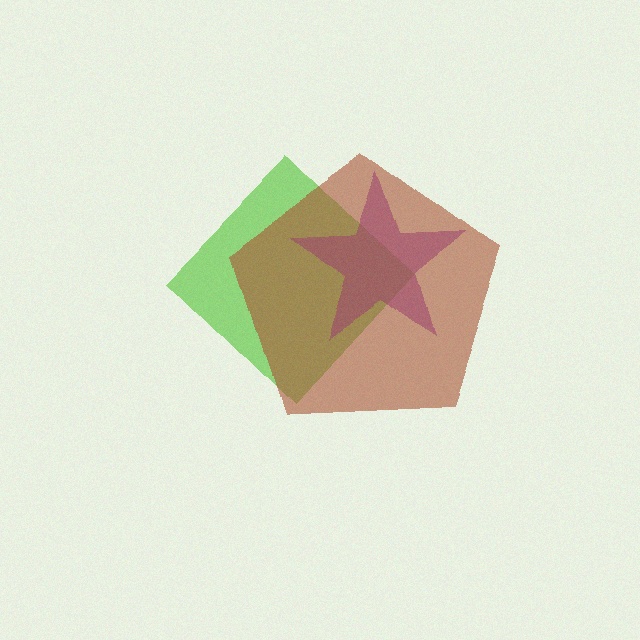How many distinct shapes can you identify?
There are 3 distinct shapes: a lime diamond, a purple star, a brown pentagon.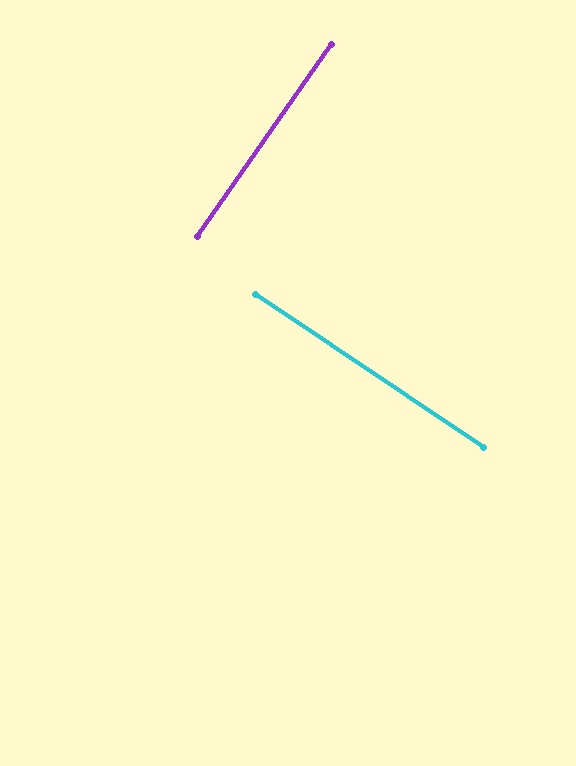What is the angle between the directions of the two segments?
Approximately 89 degrees.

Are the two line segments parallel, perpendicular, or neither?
Perpendicular — they meet at approximately 89°.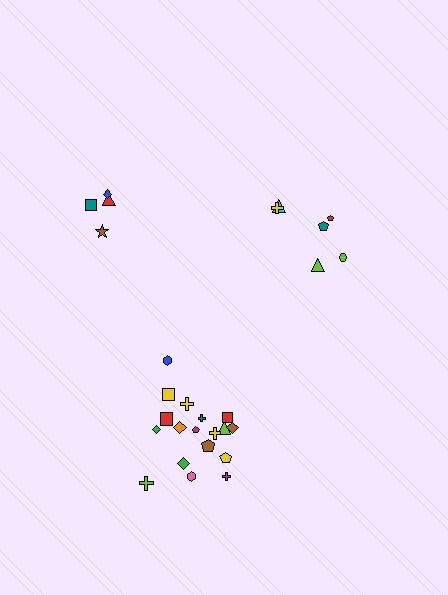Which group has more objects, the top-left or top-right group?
The top-right group.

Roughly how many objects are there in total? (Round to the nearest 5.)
Roughly 30 objects in total.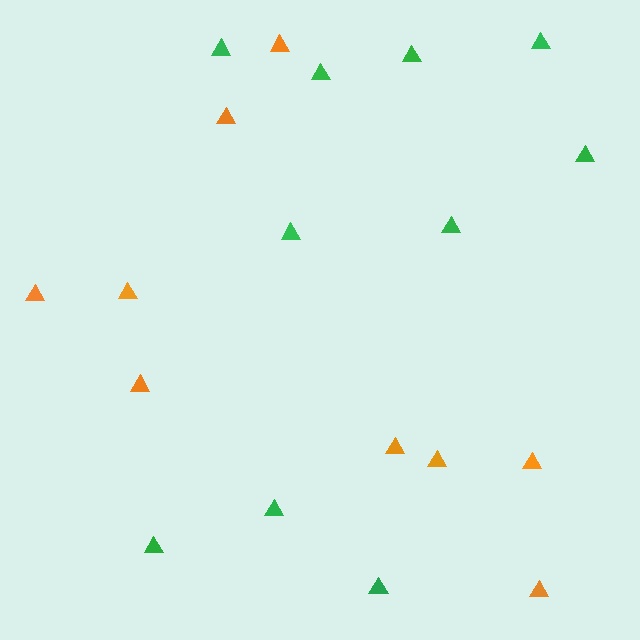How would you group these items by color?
There are 2 groups: one group of green triangles (10) and one group of orange triangles (9).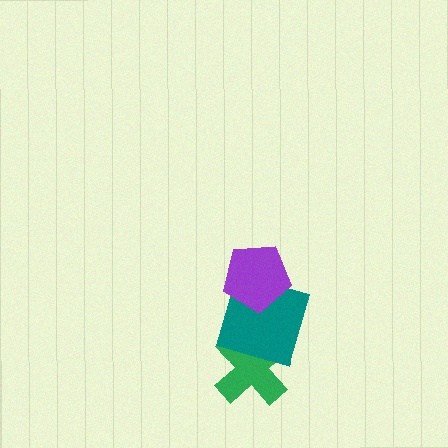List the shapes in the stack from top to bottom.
From top to bottom: the purple pentagon, the teal square, the green cross.